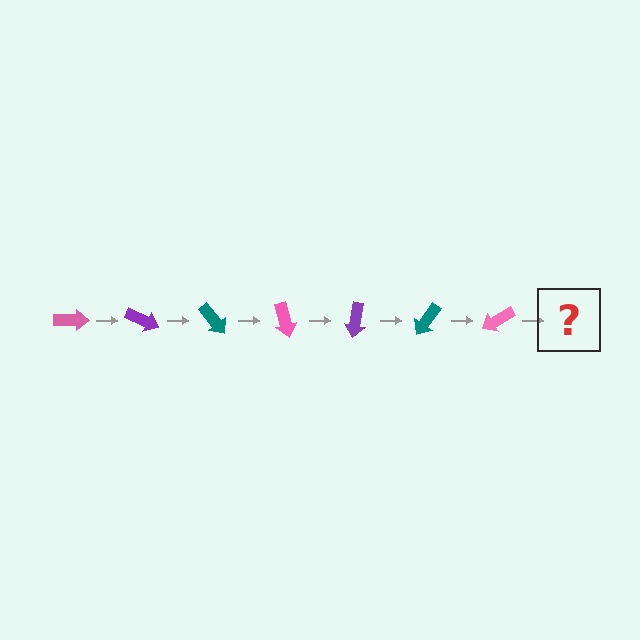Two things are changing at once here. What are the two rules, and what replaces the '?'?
The two rules are that it rotates 25 degrees each step and the color cycles through pink, purple, and teal. The '?' should be a purple arrow, rotated 175 degrees from the start.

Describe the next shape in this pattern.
It should be a purple arrow, rotated 175 degrees from the start.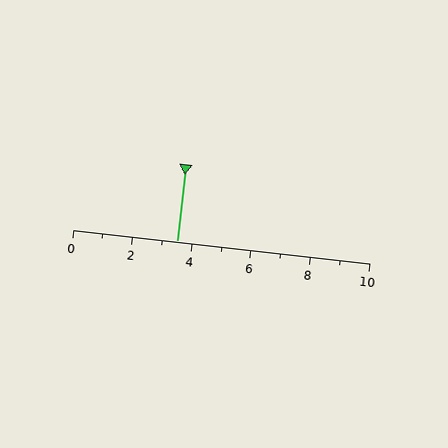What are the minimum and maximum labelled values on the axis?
The axis runs from 0 to 10.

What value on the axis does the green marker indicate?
The marker indicates approximately 3.5.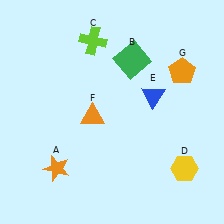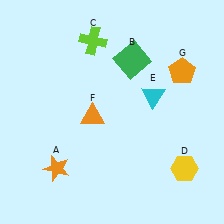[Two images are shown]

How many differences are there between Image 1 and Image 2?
There is 1 difference between the two images.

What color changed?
The triangle (E) changed from blue in Image 1 to cyan in Image 2.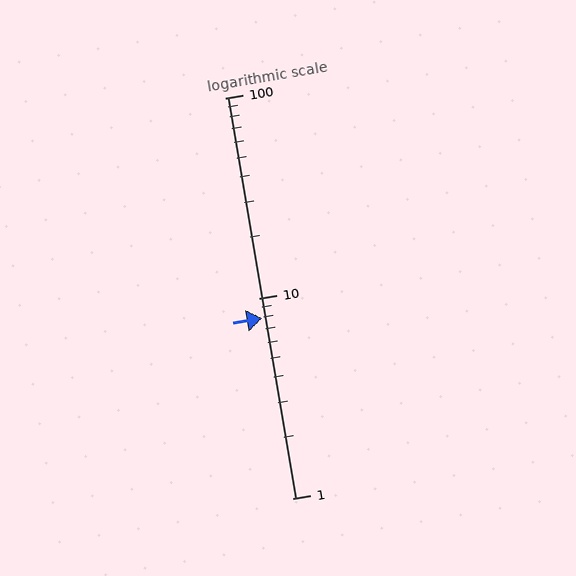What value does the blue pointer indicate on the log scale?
The pointer indicates approximately 7.9.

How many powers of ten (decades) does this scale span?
The scale spans 2 decades, from 1 to 100.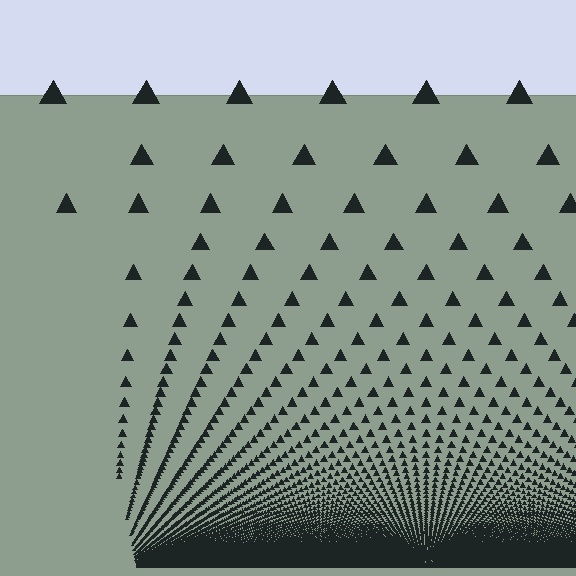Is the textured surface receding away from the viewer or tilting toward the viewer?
The surface appears to tilt toward the viewer. Texture elements get larger and sparser toward the top.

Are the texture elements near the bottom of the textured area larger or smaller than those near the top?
Smaller. The gradient is inverted — elements near the bottom are smaller and denser.